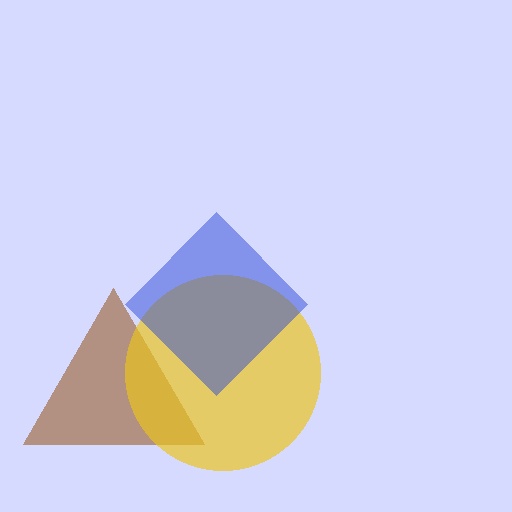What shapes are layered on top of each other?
The layered shapes are: a brown triangle, a yellow circle, a blue diamond.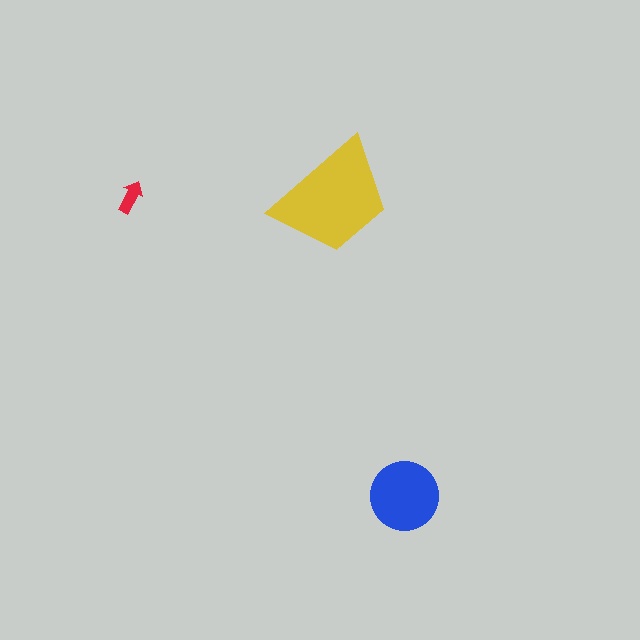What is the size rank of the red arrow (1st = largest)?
3rd.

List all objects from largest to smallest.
The yellow trapezoid, the blue circle, the red arrow.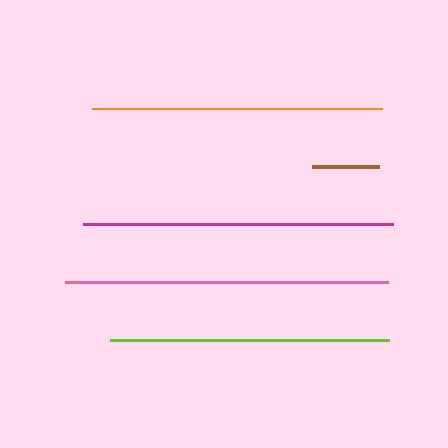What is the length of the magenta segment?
The magenta segment is approximately 310 pixels long.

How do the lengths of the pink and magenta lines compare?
The pink and magenta lines are approximately the same length.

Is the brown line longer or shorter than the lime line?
The lime line is longer than the brown line.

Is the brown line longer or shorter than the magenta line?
The magenta line is longer than the brown line.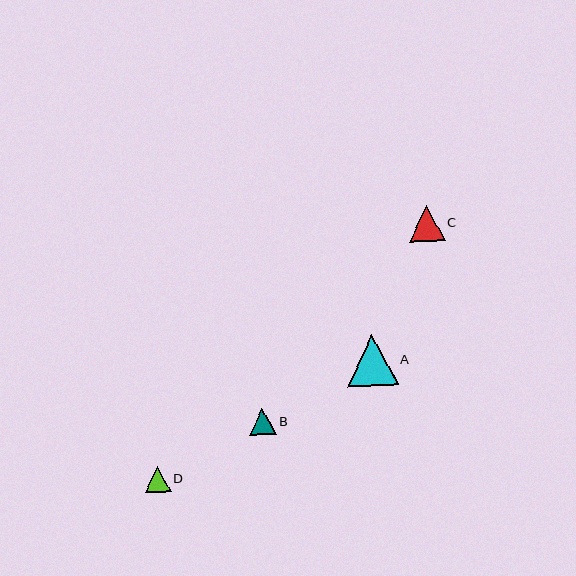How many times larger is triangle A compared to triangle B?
Triangle A is approximately 1.9 times the size of triangle B.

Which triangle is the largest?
Triangle A is the largest with a size of approximately 51 pixels.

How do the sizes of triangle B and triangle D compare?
Triangle B and triangle D are approximately the same size.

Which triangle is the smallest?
Triangle D is the smallest with a size of approximately 26 pixels.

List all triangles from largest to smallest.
From largest to smallest: A, C, B, D.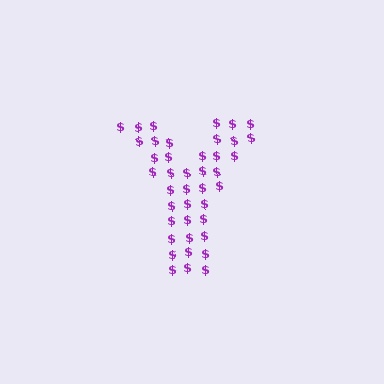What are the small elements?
The small elements are dollar signs.